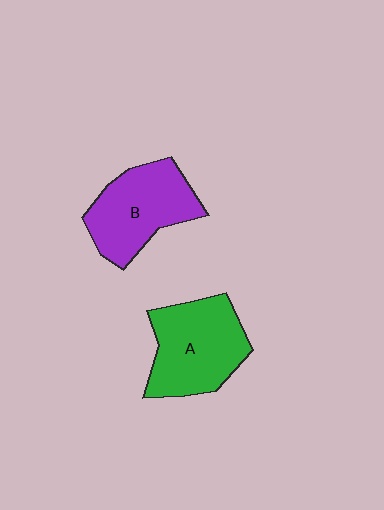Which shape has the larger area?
Shape A (green).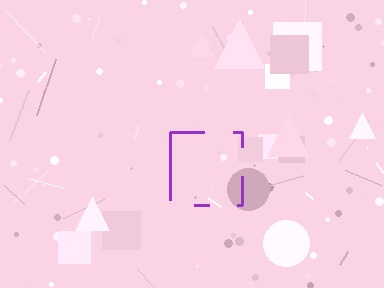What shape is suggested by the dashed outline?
The dashed outline suggests a square.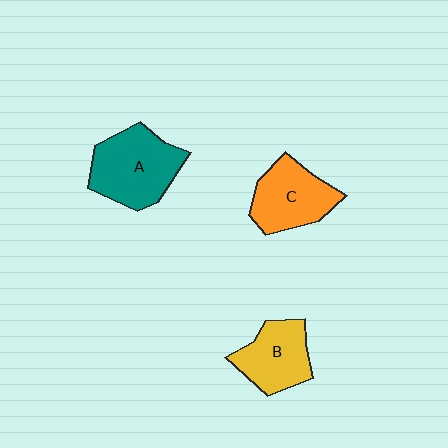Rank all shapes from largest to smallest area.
From largest to smallest: A (teal), C (orange), B (yellow).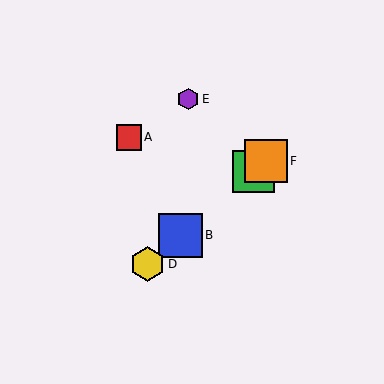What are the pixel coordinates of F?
Object F is at (266, 161).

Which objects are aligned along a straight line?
Objects B, C, D, F are aligned along a straight line.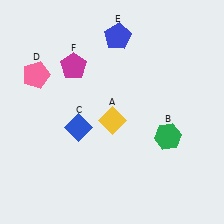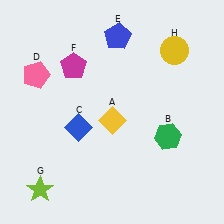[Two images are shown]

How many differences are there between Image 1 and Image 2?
There are 2 differences between the two images.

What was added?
A lime star (G), a yellow circle (H) were added in Image 2.